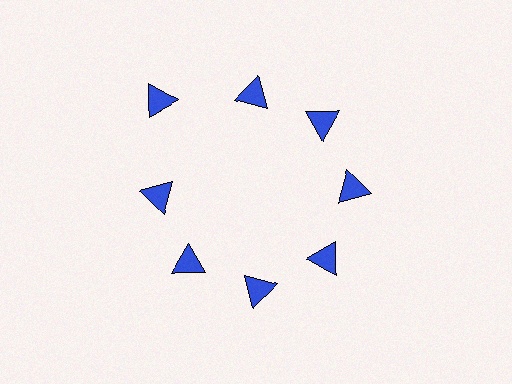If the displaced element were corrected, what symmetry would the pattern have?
It would have 8-fold rotational symmetry — the pattern would map onto itself every 45 degrees.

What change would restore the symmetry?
The symmetry would be restored by moving it inward, back onto the ring so that all 8 triangles sit at equal angles and equal distance from the center.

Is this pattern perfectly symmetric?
No. The 8 blue triangles are arranged in a ring, but one element near the 10 o'clock position is pushed outward from the center, breaking the 8-fold rotational symmetry.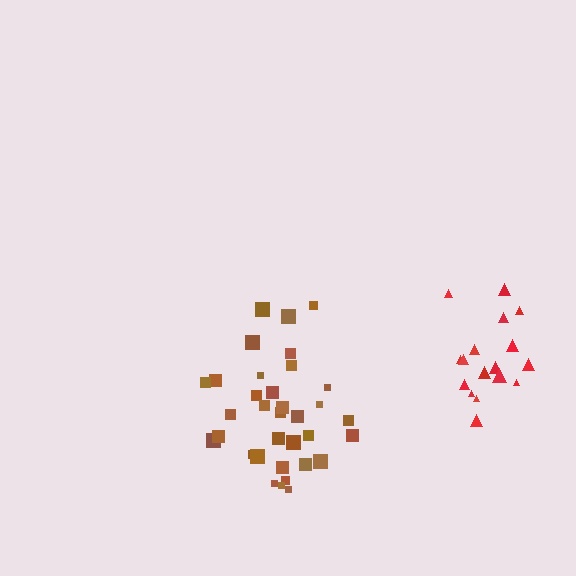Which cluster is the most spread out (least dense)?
Red.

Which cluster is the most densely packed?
Brown.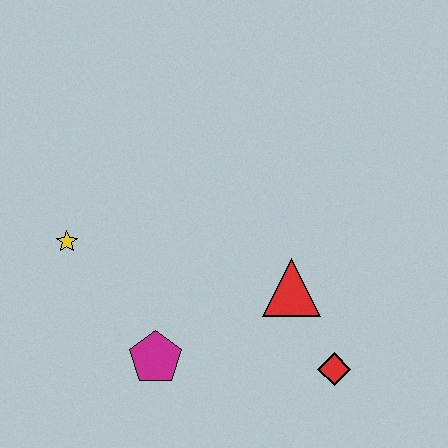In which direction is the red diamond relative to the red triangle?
The red diamond is below the red triangle.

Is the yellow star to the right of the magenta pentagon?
No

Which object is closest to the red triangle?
The red diamond is closest to the red triangle.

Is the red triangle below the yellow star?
Yes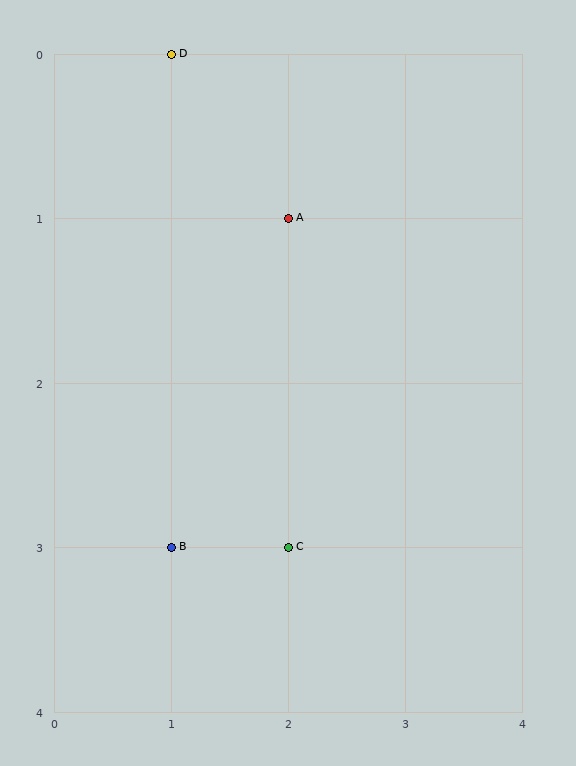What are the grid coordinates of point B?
Point B is at grid coordinates (1, 3).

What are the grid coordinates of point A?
Point A is at grid coordinates (2, 1).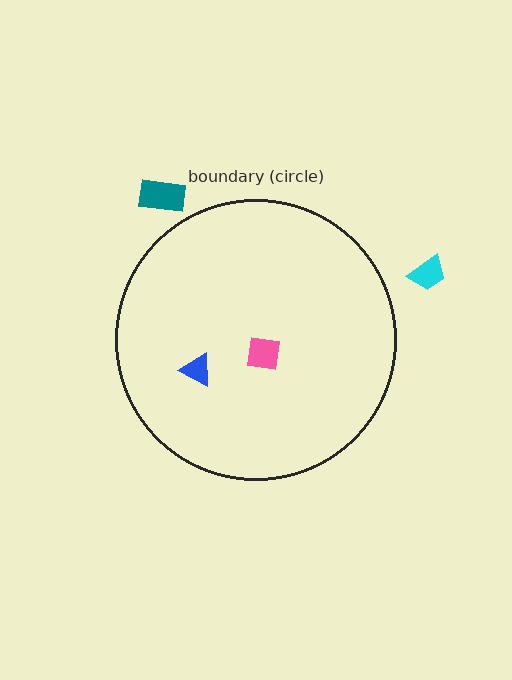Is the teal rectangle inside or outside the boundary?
Outside.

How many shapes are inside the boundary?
2 inside, 2 outside.